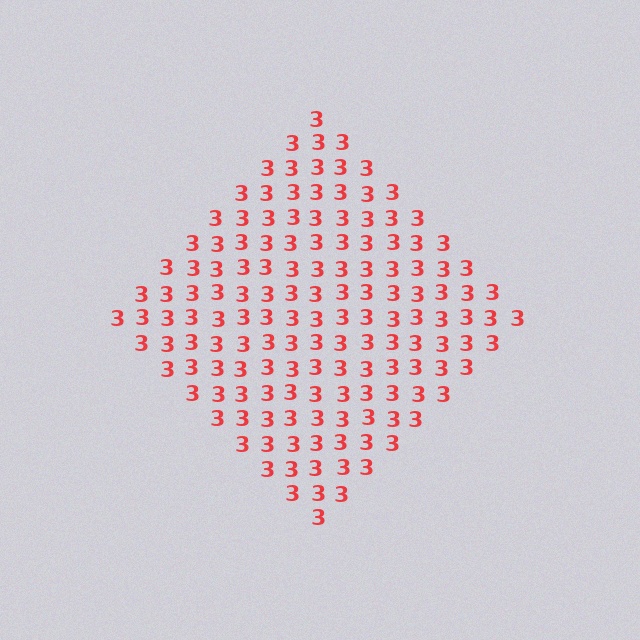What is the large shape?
The large shape is a diamond.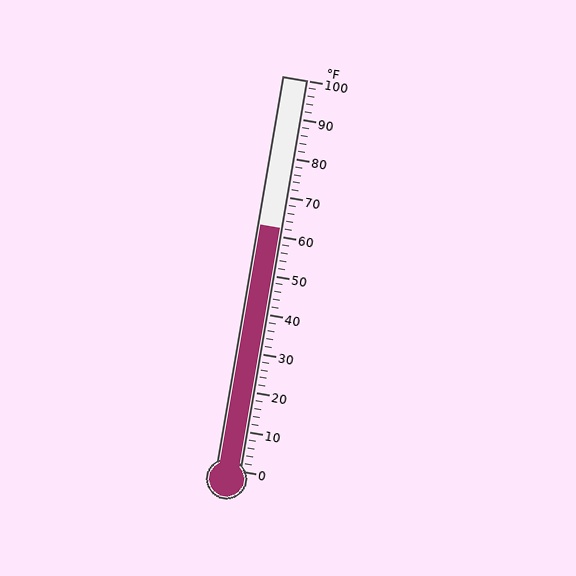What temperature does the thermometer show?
The thermometer shows approximately 62°F.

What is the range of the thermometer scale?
The thermometer scale ranges from 0°F to 100°F.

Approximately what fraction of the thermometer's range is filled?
The thermometer is filled to approximately 60% of its range.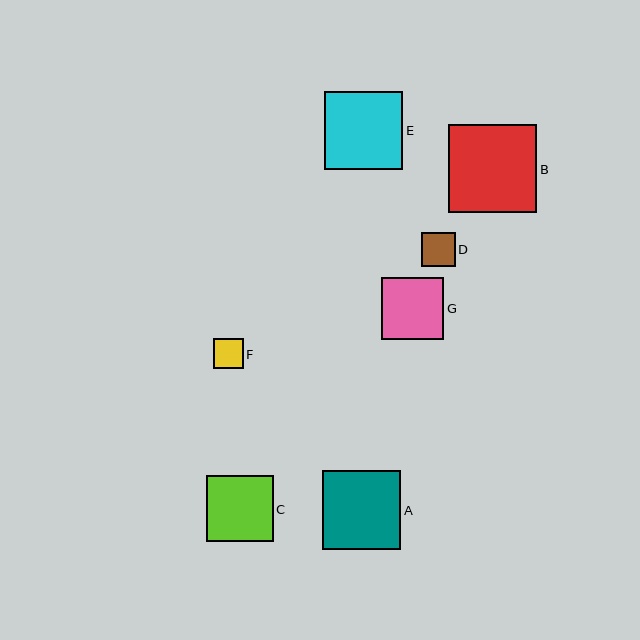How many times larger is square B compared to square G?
Square B is approximately 1.4 times the size of square G.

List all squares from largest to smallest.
From largest to smallest: B, A, E, C, G, D, F.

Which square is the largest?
Square B is the largest with a size of approximately 88 pixels.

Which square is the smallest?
Square F is the smallest with a size of approximately 30 pixels.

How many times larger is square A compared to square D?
Square A is approximately 2.3 times the size of square D.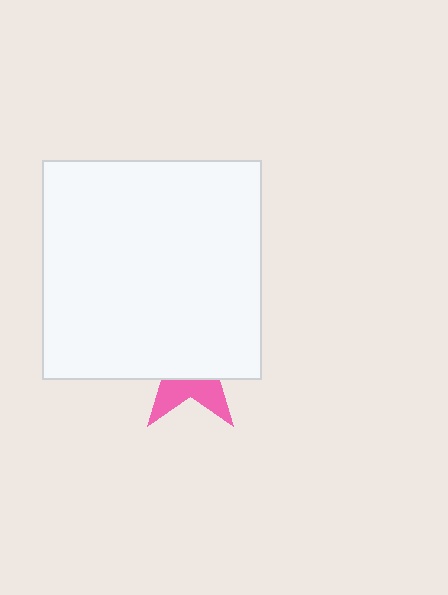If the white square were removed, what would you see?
You would see the complete pink star.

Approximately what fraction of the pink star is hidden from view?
Roughly 67% of the pink star is hidden behind the white square.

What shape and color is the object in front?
The object in front is a white square.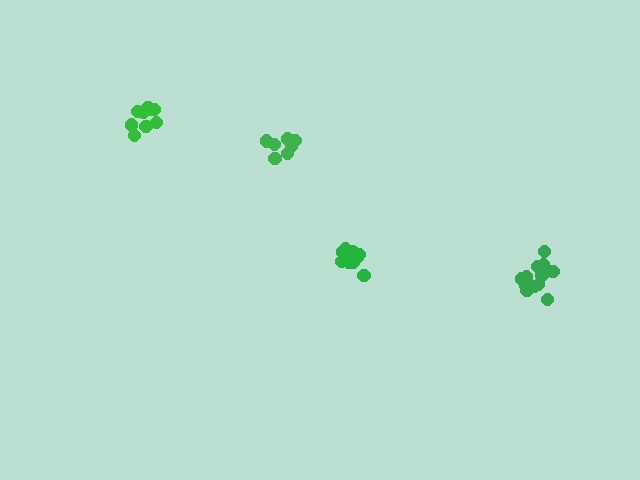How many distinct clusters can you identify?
There are 4 distinct clusters.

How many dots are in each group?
Group 1: 11 dots, Group 2: 9 dots, Group 3: 13 dots, Group 4: 8 dots (41 total).